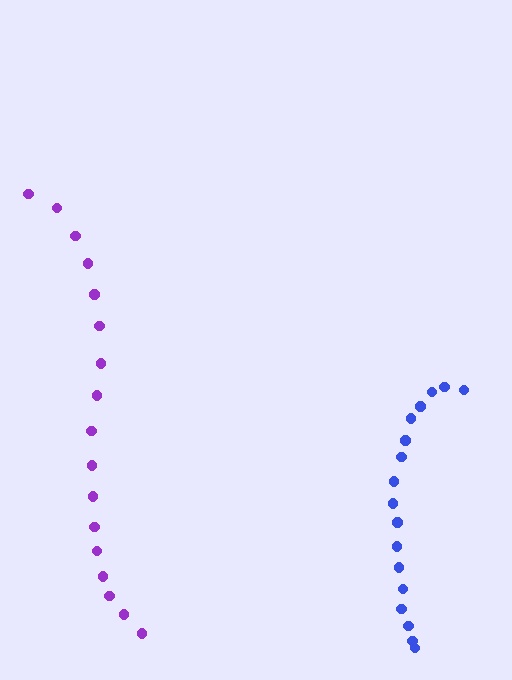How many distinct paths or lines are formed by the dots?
There are 2 distinct paths.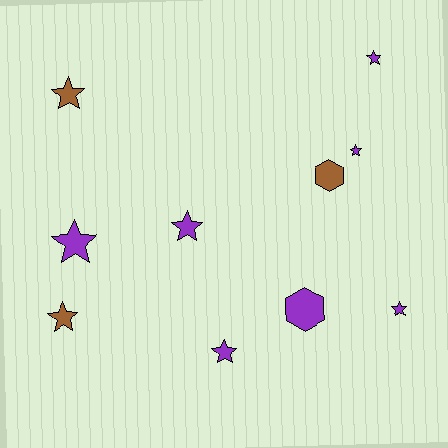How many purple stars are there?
There are 6 purple stars.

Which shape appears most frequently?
Star, with 8 objects.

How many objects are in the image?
There are 10 objects.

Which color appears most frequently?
Purple, with 7 objects.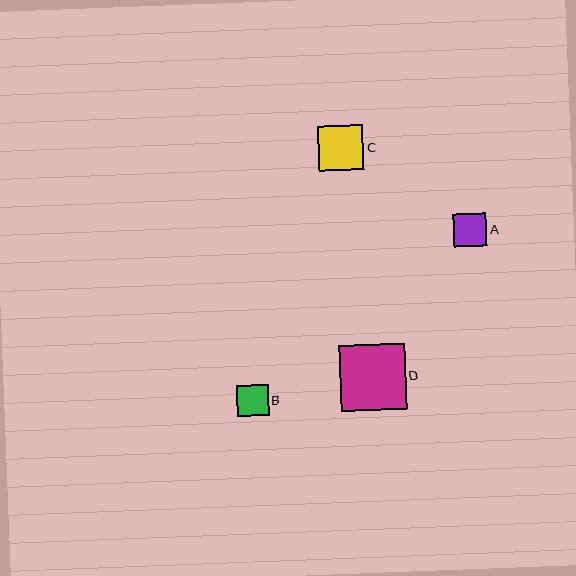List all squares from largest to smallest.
From largest to smallest: D, C, A, B.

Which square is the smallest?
Square B is the smallest with a size of approximately 32 pixels.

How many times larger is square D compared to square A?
Square D is approximately 2.0 times the size of square A.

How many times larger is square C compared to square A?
Square C is approximately 1.4 times the size of square A.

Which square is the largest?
Square D is the largest with a size of approximately 66 pixels.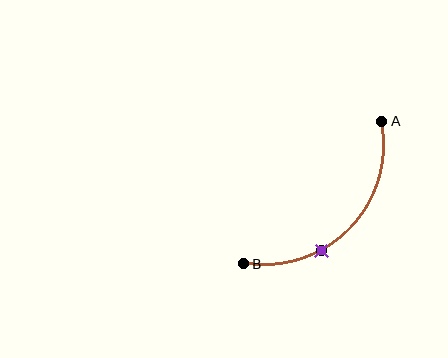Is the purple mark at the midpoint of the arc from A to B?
No. The purple mark lies on the arc but is closer to endpoint B. The arc midpoint would be at the point on the curve equidistant along the arc from both A and B.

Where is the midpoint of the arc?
The arc midpoint is the point on the curve farthest from the straight line joining A and B. It sits below and to the right of that line.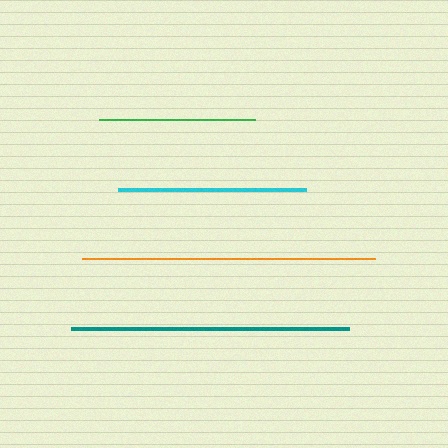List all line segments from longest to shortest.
From longest to shortest: orange, teal, cyan, green.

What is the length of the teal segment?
The teal segment is approximately 278 pixels long.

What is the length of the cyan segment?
The cyan segment is approximately 188 pixels long.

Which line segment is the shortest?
The green line is the shortest at approximately 156 pixels.